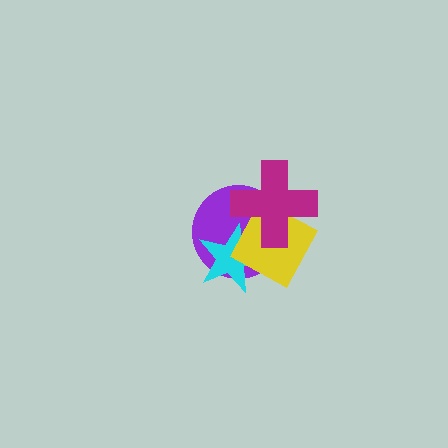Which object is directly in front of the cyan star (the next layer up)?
The yellow diamond is directly in front of the cyan star.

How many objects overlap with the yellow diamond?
3 objects overlap with the yellow diamond.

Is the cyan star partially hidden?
Yes, it is partially covered by another shape.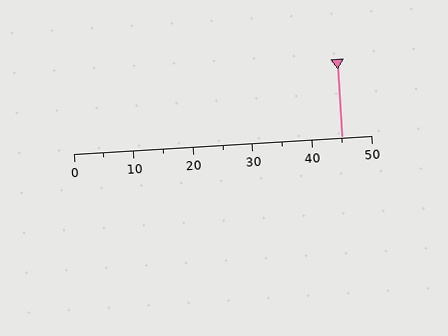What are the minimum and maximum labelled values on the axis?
The axis runs from 0 to 50.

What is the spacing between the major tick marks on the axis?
The major ticks are spaced 10 apart.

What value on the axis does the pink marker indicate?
The marker indicates approximately 45.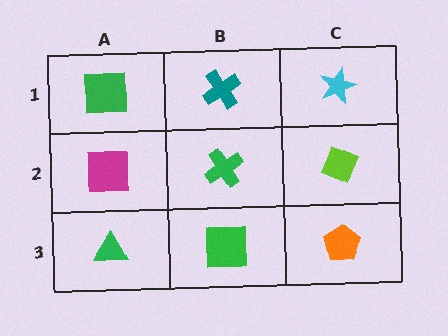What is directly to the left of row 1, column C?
A teal cross.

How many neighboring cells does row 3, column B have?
3.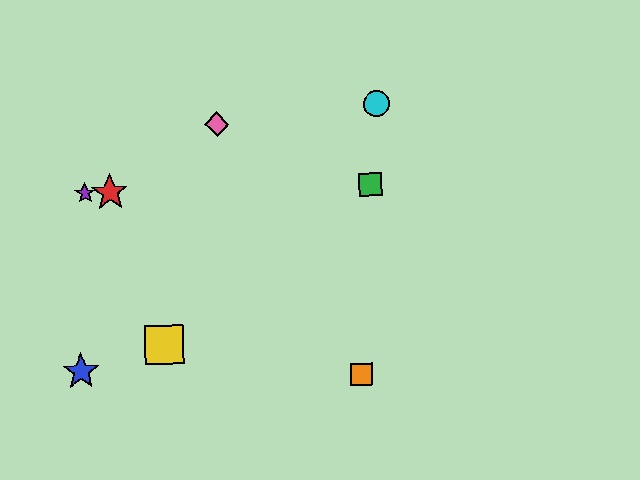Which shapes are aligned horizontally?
The red star, the green square, the purple star are aligned horizontally.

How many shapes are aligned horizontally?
3 shapes (the red star, the green square, the purple star) are aligned horizontally.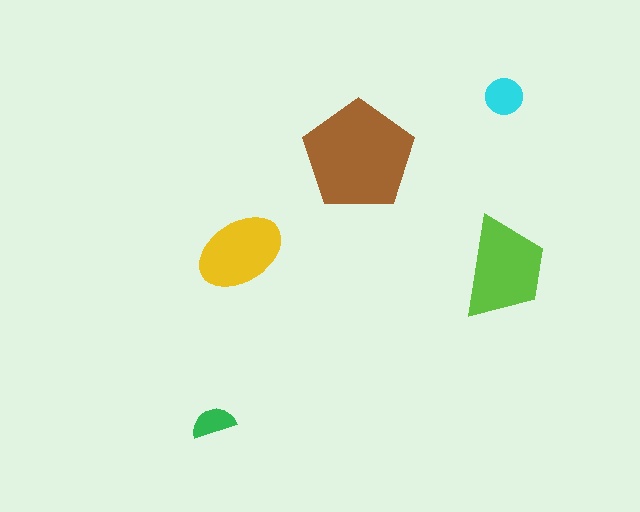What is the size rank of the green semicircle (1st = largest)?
5th.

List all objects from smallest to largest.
The green semicircle, the cyan circle, the yellow ellipse, the lime trapezoid, the brown pentagon.